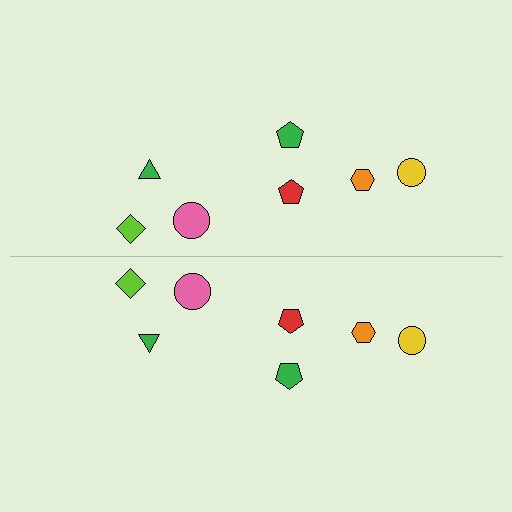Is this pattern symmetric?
Yes, this pattern has bilateral (reflection) symmetry.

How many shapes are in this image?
There are 14 shapes in this image.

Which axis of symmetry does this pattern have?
The pattern has a horizontal axis of symmetry running through the center of the image.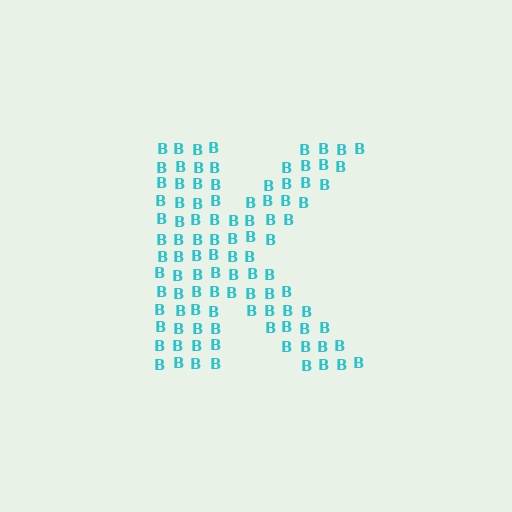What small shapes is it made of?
It is made of small letter B's.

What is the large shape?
The large shape is the letter K.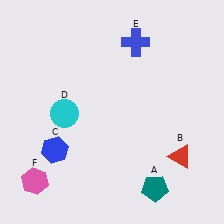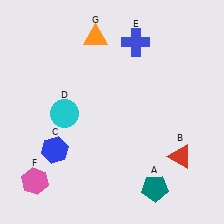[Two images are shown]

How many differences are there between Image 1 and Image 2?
There is 1 difference between the two images.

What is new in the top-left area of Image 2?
An orange triangle (G) was added in the top-left area of Image 2.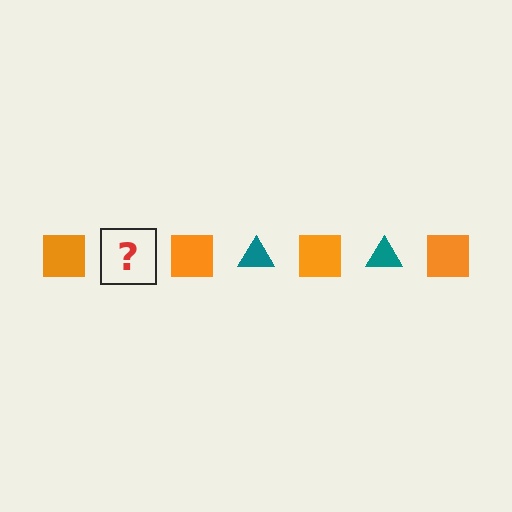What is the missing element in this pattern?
The missing element is a teal triangle.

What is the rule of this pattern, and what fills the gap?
The rule is that the pattern alternates between orange square and teal triangle. The gap should be filled with a teal triangle.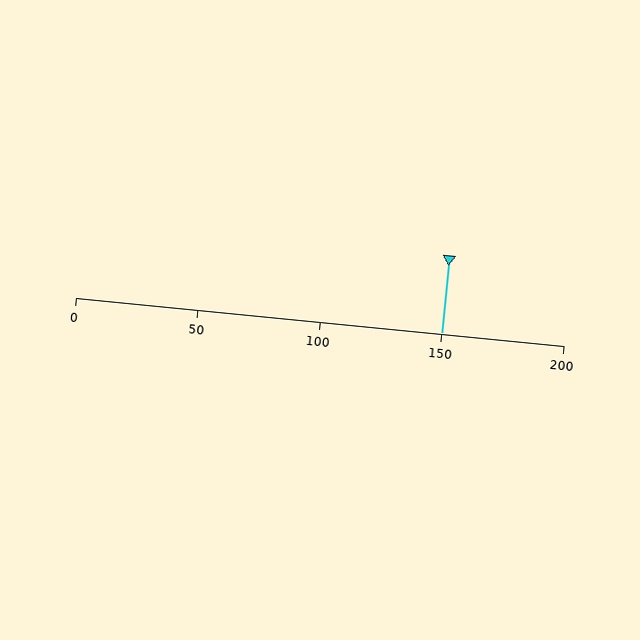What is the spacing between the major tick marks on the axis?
The major ticks are spaced 50 apart.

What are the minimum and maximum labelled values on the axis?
The axis runs from 0 to 200.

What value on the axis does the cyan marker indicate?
The marker indicates approximately 150.